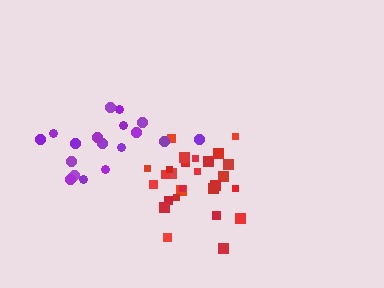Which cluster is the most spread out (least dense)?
Purple.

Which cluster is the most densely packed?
Red.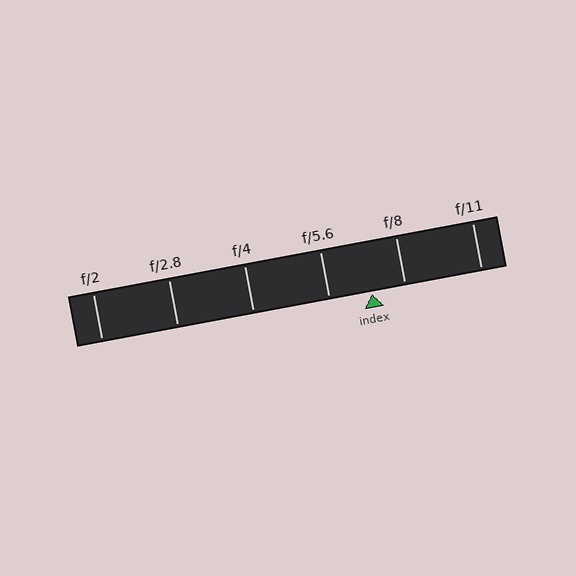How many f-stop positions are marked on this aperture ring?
There are 6 f-stop positions marked.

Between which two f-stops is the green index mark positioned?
The index mark is between f/5.6 and f/8.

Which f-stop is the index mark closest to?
The index mark is closest to f/8.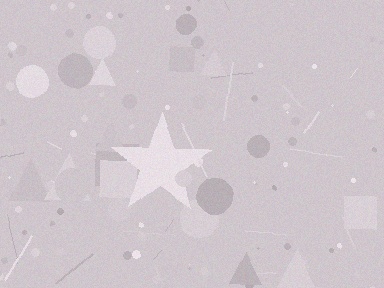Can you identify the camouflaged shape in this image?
The camouflaged shape is a star.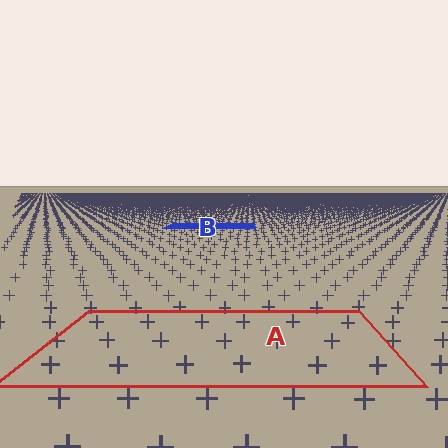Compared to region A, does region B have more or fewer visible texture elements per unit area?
Region B has more texture elements per unit area — they are packed more densely because it is farther away.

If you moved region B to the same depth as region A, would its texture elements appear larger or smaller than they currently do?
They would appear larger. At a closer depth, the same texture elements are projected at a bigger on-screen size.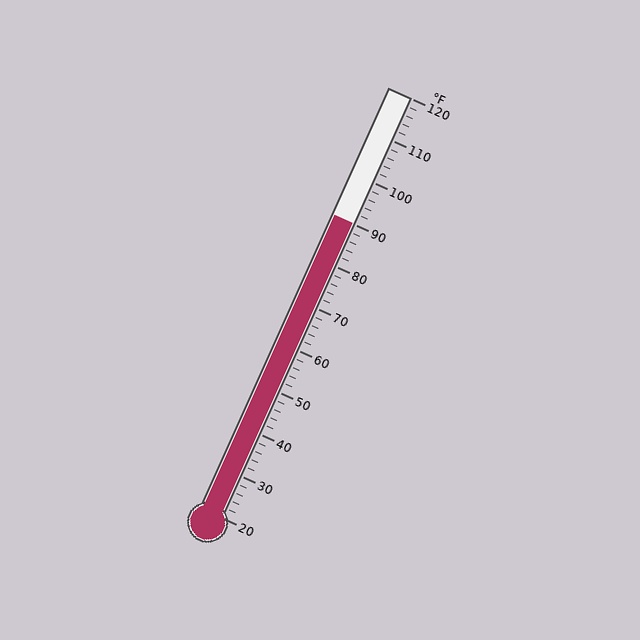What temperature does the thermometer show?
The thermometer shows approximately 90°F.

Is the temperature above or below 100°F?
The temperature is below 100°F.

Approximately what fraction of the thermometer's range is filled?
The thermometer is filled to approximately 70% of its range.